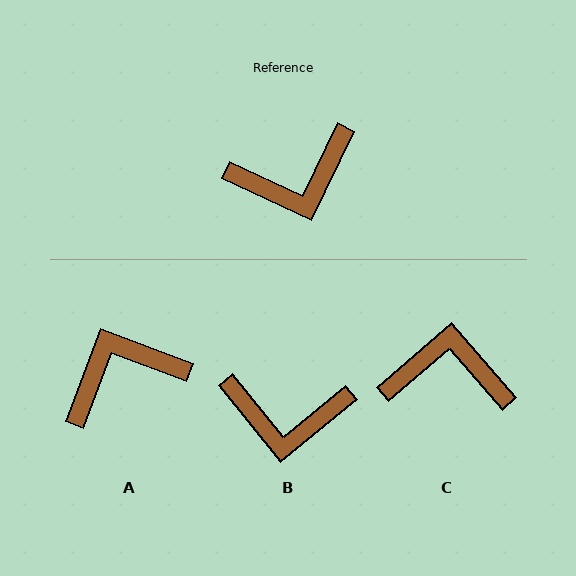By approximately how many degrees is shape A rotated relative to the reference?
Approximately 175 degrees clockwise.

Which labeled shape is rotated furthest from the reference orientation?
A, about 175 degrees away.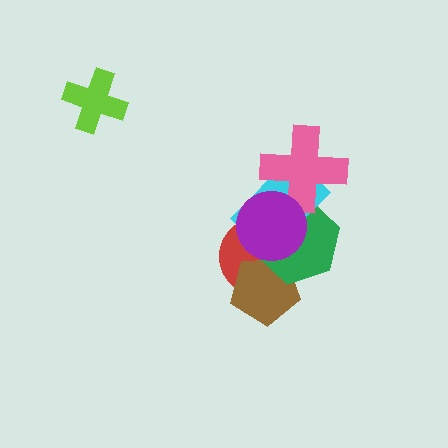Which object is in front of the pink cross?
The purple circle is in front of the pink cross.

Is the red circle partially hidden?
Yes, it is partially covered by another shape.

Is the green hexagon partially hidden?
Yes, it is partially covered by another shape.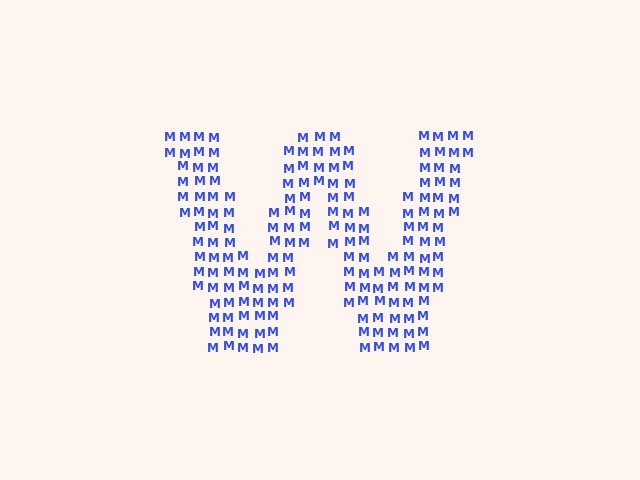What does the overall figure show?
The overall figure shows the letter W.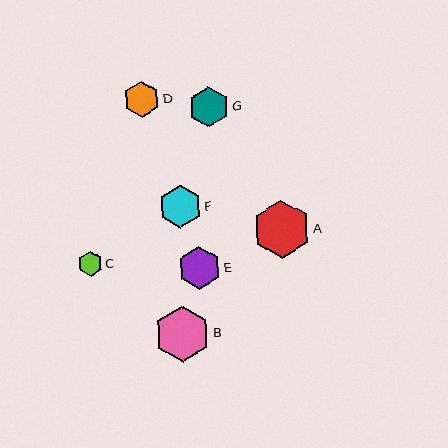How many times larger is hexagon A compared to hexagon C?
Hexagon A is approximately 2.3 times the size of hexagon C.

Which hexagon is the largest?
Hexagon A is the largest with a size of approximately 58 pixels.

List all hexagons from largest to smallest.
From largest to smallest: A, B, E, F, G, D, C.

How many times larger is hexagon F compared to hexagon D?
Hexagon F is approximately 1.2 times the size of hexagon D.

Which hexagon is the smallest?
Hexagon C is the smallest with a size of approximately 25 pixels.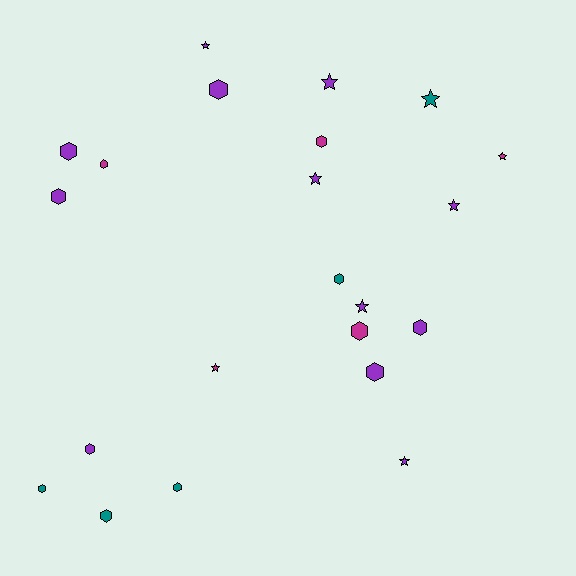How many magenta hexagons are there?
There are 3 magenta hexagons.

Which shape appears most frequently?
Hexagon, with 13 objects.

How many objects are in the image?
There are 22 objects.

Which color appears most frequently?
Purple, with 12 objects.